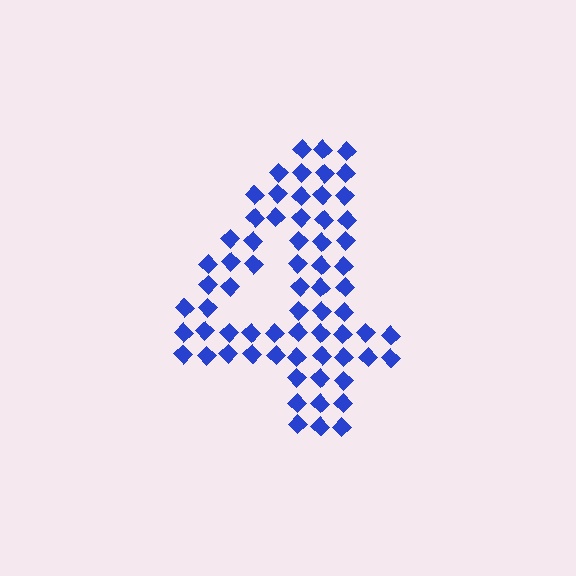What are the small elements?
The small elements are diamonds.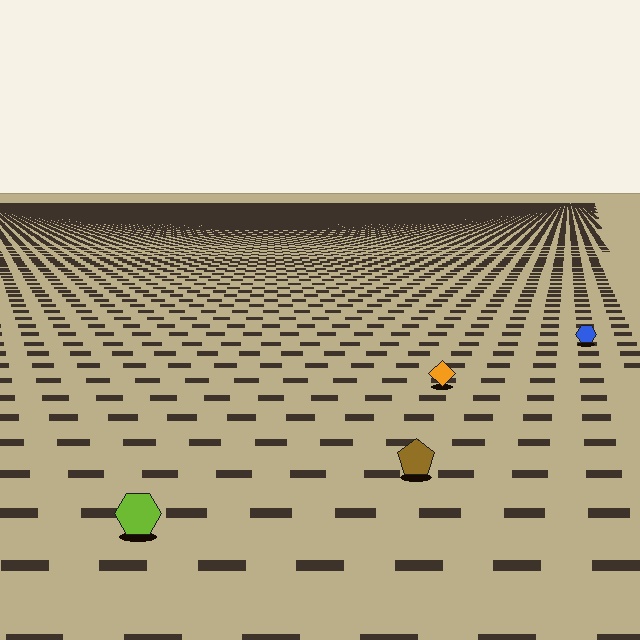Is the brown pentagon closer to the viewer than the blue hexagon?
Yes. The brown pentagon is closer — you can tell from the texture gradient: the ground texture is coarser near it.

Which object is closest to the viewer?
The lime hexagon is closest. The texture marks near it are larger and more spread out.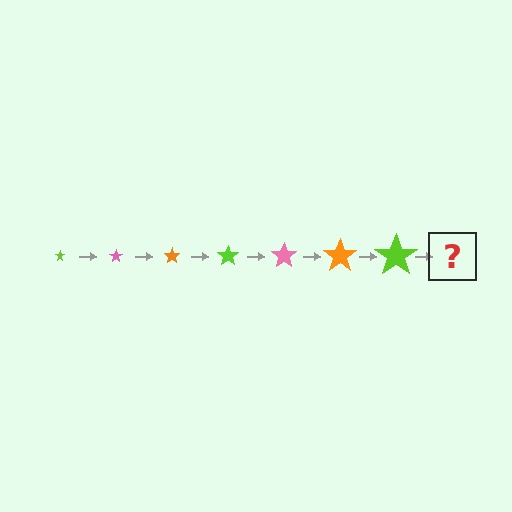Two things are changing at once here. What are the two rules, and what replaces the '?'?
The two rules are that the star grows larger each step and the color cycles through lime, pink, and orange. The '?' should be a pink star, larger than the previous one.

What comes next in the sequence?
The next element should be a pink star, larger than the previous one.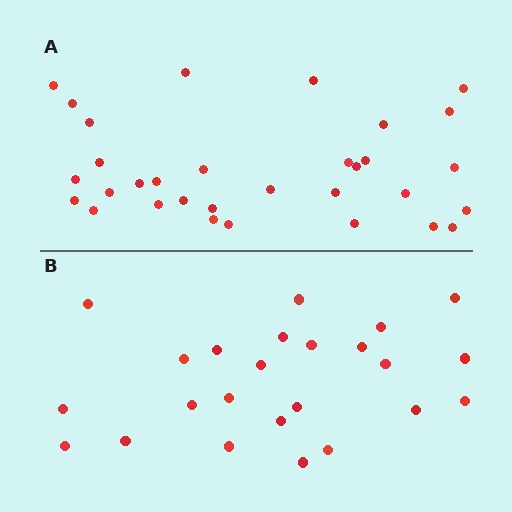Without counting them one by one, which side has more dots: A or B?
Region A (the top region) has more dots.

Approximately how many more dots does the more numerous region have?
Region A has roughly 8 or so more dots than region B.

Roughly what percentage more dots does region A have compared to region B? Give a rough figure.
About 35% more.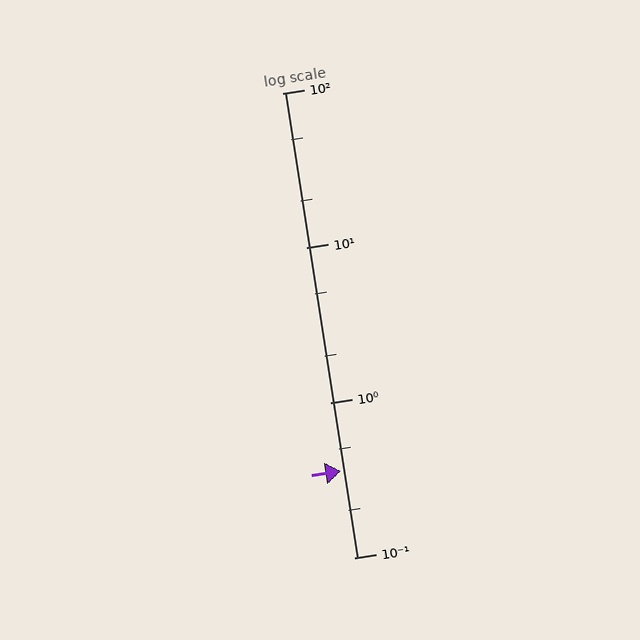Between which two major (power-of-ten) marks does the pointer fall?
The pointer is between 0.1 and 1.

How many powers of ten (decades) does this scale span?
The scale spans 3 decades, from 0.1 to 100.